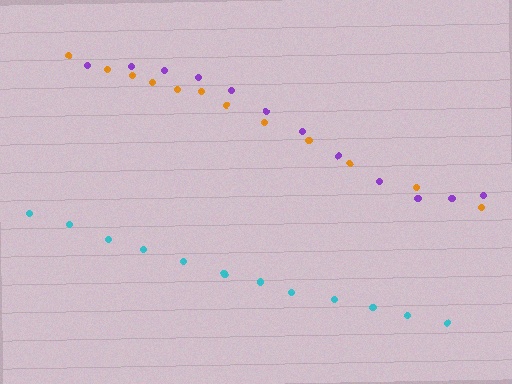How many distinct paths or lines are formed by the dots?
There are 3 distinct paths.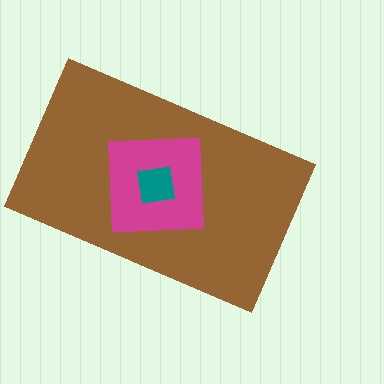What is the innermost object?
The teal square.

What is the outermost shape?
The brown rectangle.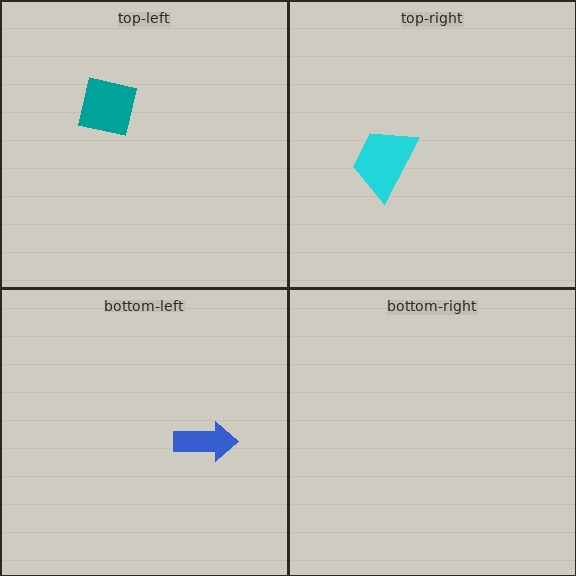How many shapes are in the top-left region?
1.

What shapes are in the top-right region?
The cyan trapezoid.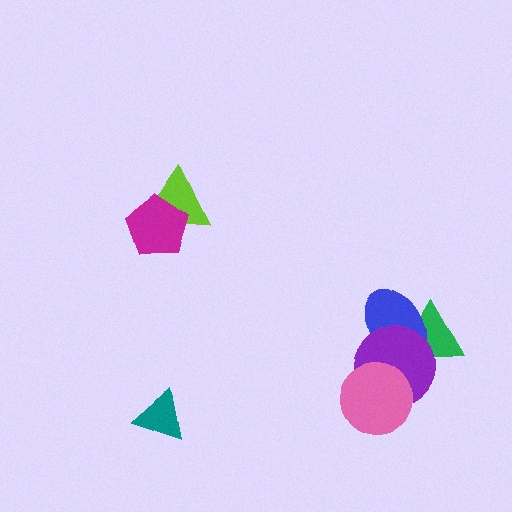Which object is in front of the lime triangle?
The magenta pentagon is in front of the lime triangle.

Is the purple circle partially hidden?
Yes, it is partially covered by another shape.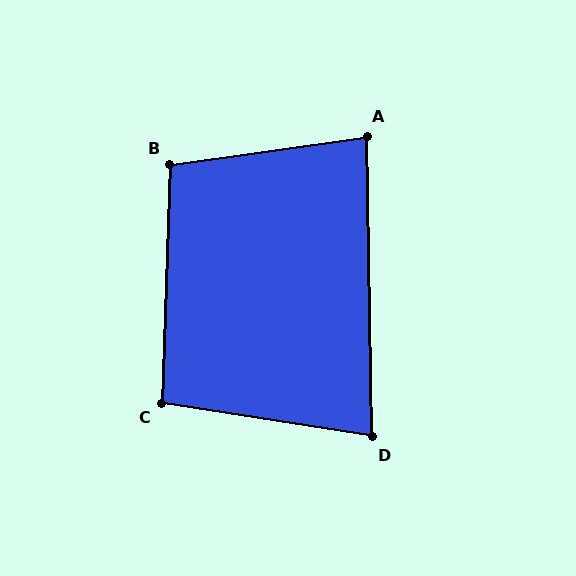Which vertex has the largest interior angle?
B, at approximately 100 degrees.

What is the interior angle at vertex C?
Approximately 97 degrees (obtuse).